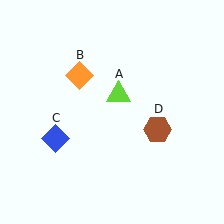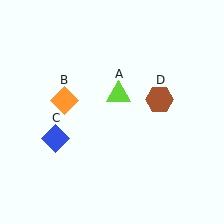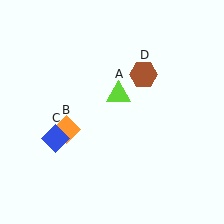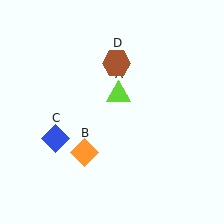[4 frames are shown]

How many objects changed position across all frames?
2 objects changed position: orange diamond (object B), brown hexagon (object D).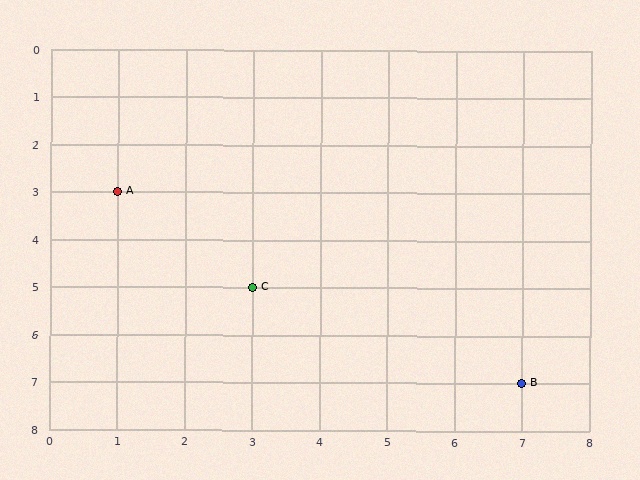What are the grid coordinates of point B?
Point B is at grid coordinates (7, 7).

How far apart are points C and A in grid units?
Points C and A are 2 columns and 2 rows apart (about 2.8 grid units diagonally).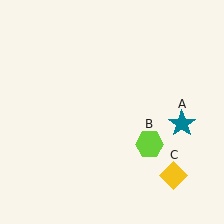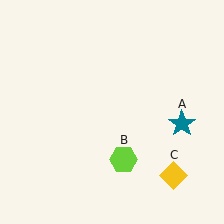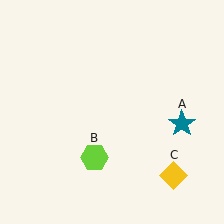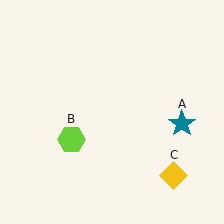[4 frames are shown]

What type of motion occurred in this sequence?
The lime hexagon (object B) rotated clockwise around the center of the scene.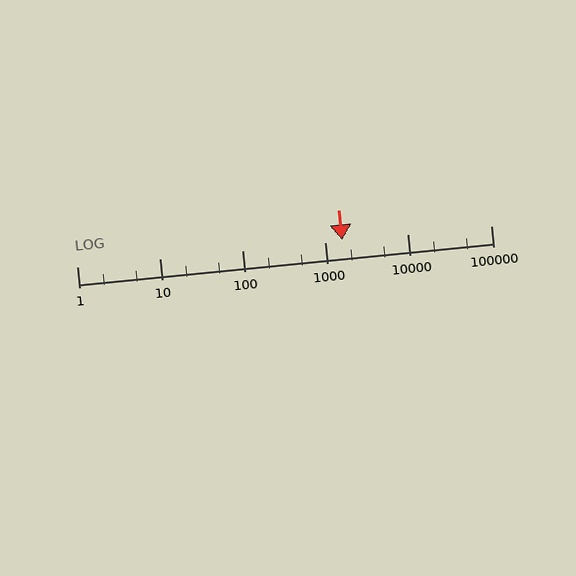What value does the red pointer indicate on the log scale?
The pointer indicates approximately 1600.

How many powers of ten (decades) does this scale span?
The scale spans 5 decades, from 1 to 100000.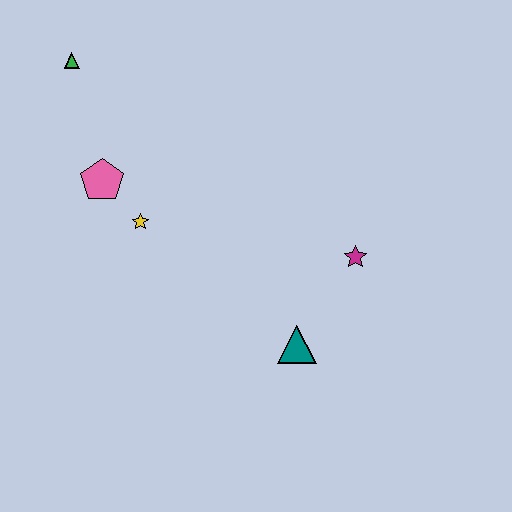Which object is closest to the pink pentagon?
The yellow star is closest to the pink pentagon.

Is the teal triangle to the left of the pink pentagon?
No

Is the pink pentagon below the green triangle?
Yes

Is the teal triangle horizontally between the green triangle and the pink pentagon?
No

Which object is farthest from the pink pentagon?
The magenta star is farthest from the pink pentagon.